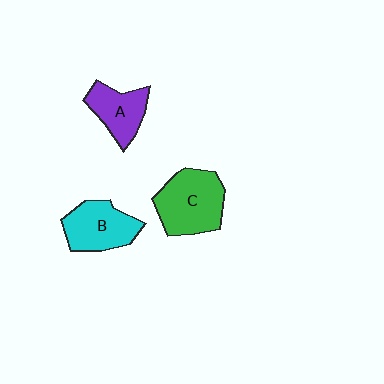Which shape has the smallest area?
Shape A (purple).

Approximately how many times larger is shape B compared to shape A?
Approximately 1.2 times.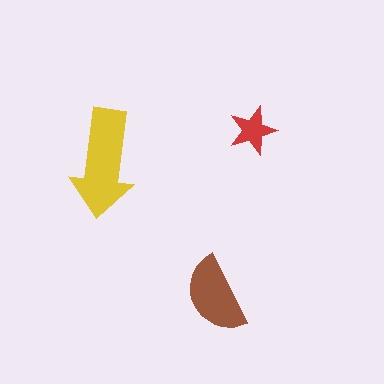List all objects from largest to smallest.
The yellow arrow, the brown semicircle, the red star.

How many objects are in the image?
There are 3 objects in the image.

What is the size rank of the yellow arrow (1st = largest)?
1st.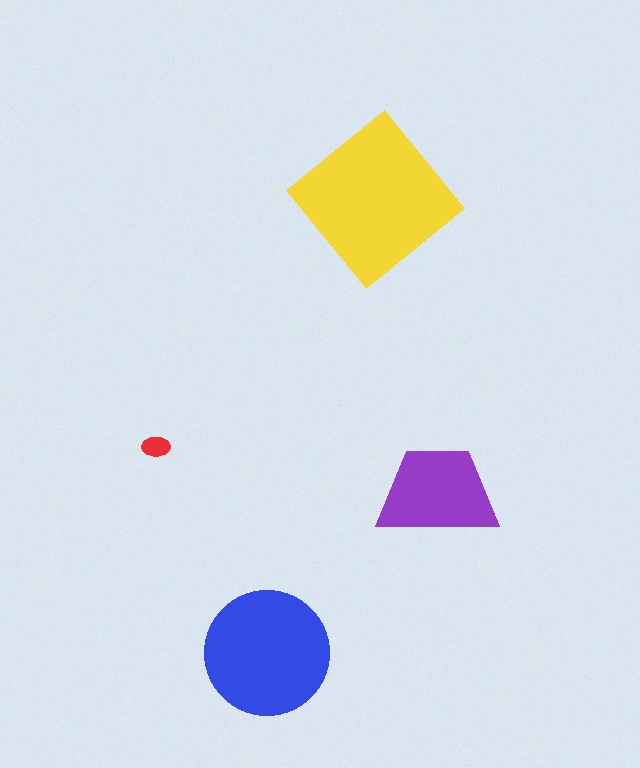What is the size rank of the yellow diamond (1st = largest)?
1st.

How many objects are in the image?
There are 4 objects in the image.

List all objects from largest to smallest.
The yellow diamond, the blue circle, the purple trapezoid, the red ellipse.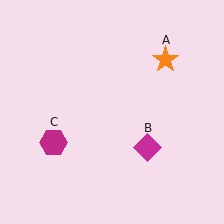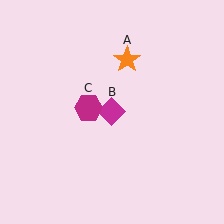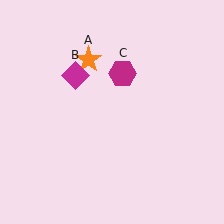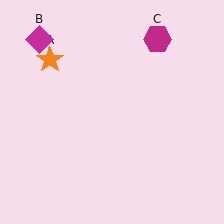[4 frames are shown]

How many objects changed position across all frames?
3 objects changed position: orange star (object A), magenta diamond (object B), magenta hexagon (object C).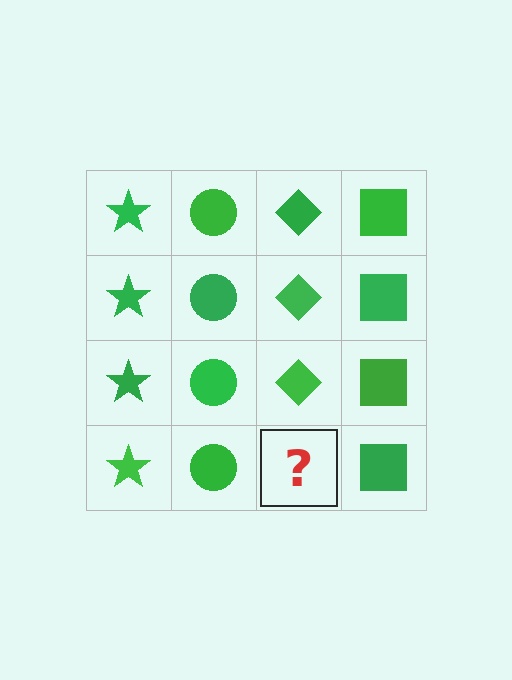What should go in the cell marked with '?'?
The missing cell should contain a green diamond.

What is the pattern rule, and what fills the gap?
The rule is that each column has a consistent shape. The gap should be filled with a green diamond.